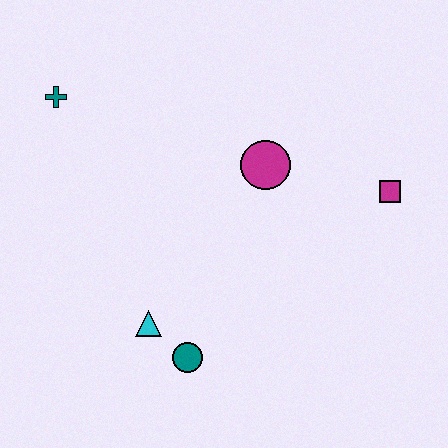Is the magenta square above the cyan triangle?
Yes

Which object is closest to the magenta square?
The magenta circle is closest to the magenta square.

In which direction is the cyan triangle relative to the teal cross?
The cyan triangle is below the teal cross.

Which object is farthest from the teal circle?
The teal cross is farthest from the teal circle.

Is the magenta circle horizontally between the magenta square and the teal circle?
Yes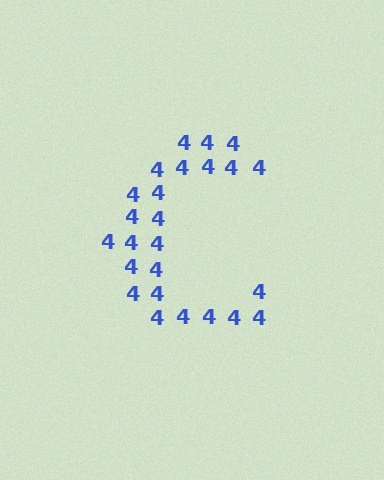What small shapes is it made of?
It is made of small digit 4's.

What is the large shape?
The large shape is the letter C.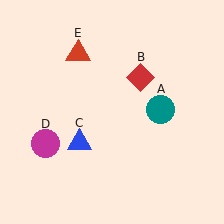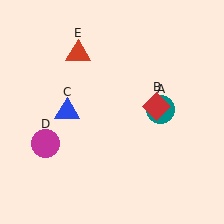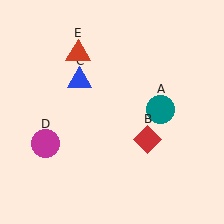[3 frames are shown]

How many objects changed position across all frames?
2 objects changed position: red diamond (object B), blue triangle (object C).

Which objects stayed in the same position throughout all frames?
Teal circle (object A) and magenta circle (object D) and red triangle (object E) remained stationary.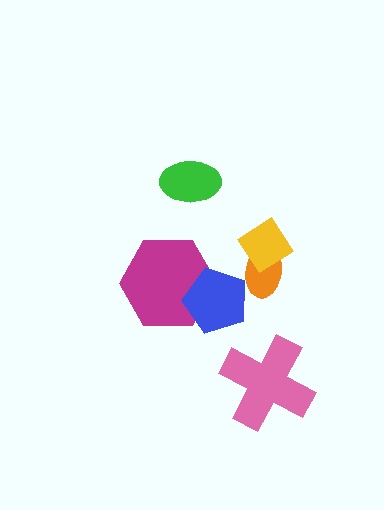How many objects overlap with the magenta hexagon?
1 object overlaps with the magenta hexagon.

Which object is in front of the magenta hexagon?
The blue pentagon is in front of the magenta hexagon.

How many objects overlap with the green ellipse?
0 objects overlap with the green ellipse.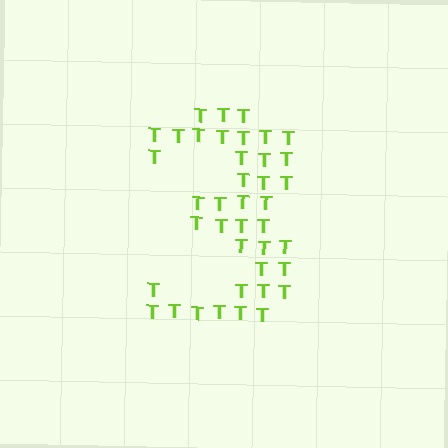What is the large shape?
The large shape is the digit 3.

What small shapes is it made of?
It is made of small letter T's.